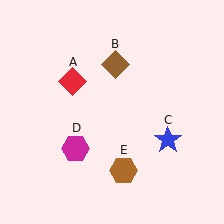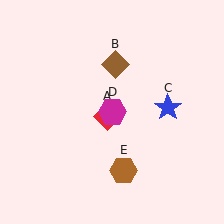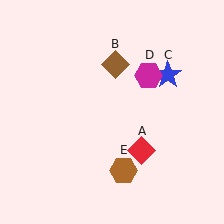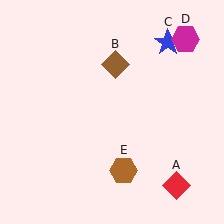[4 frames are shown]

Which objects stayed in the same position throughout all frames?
Brown diamond (object B) and brown hexagon (object E) remained stationary.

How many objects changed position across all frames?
3 objects changed position: red diamond (object A), blue star (object C), magenta hexagon (object D).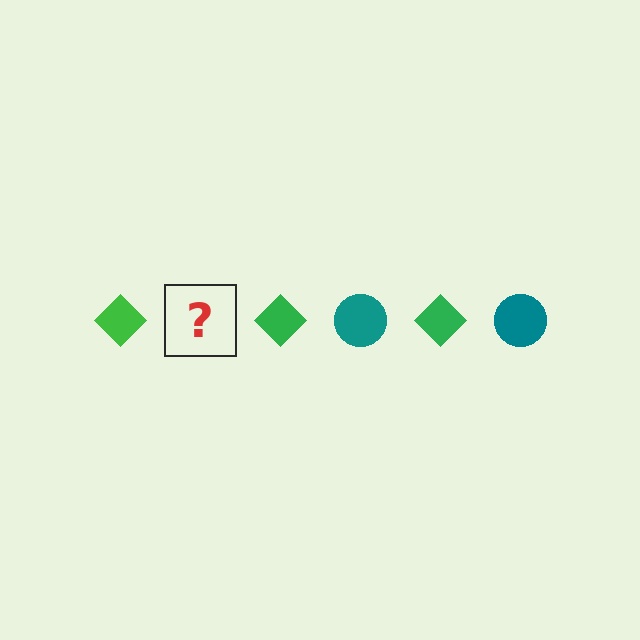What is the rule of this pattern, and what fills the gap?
The rule is that the pattern alternates between green diamond and teal circle. The gap should be filled with a teal circle.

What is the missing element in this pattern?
The missing element is a teal circle.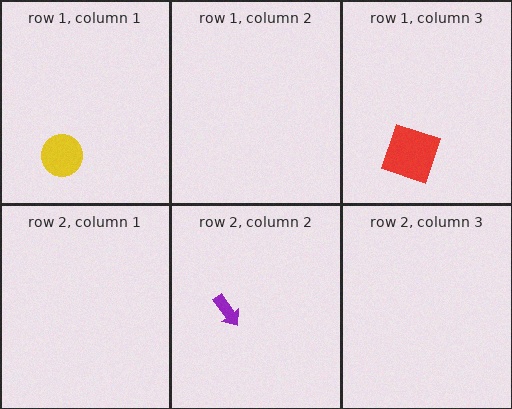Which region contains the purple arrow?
The row 2, column 2 region.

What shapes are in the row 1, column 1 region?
The yellow circle.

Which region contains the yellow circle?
The row 1, column 1 region.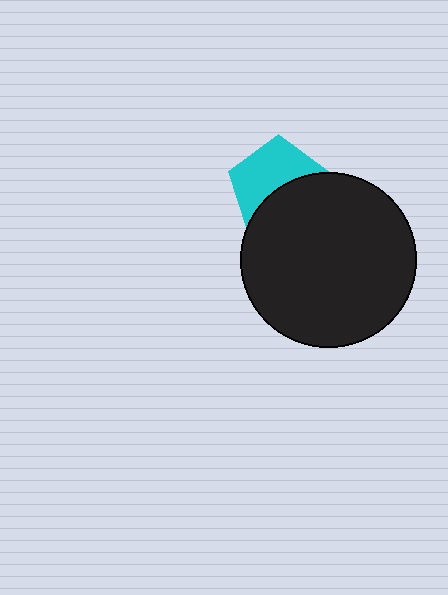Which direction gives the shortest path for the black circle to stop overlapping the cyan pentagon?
Moving down gives the shortest separation.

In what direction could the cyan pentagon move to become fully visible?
The cyan pentagon could move up. That would shift it out from behind the black circle entirely.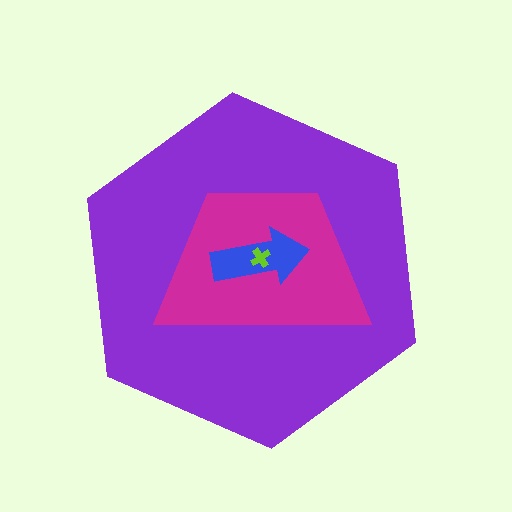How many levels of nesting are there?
4.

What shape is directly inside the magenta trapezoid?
The blue arrow.